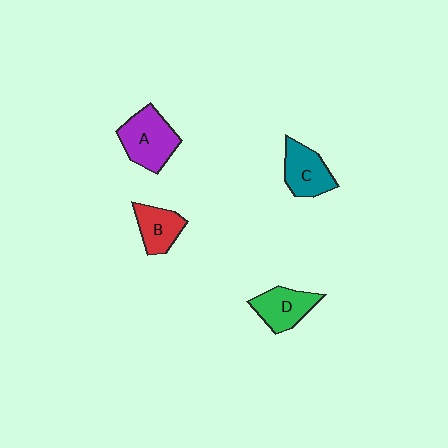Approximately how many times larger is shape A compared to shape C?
Approximately 1.3 times.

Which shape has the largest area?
Shape A (purple).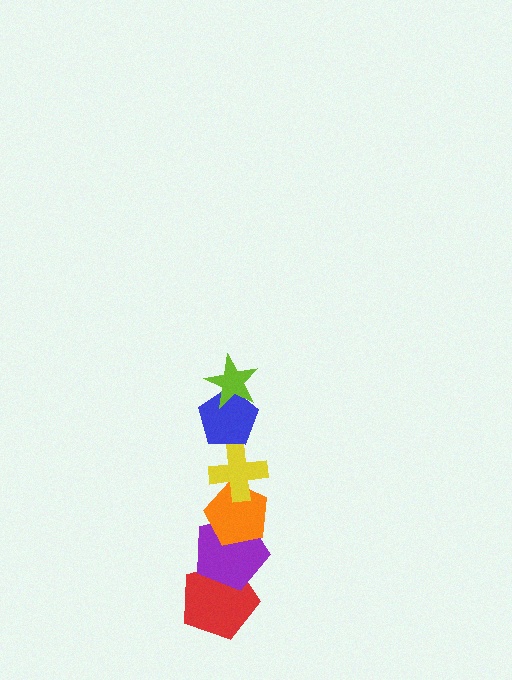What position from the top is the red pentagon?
The red pentagon is 6th from the top.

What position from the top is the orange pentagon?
The orange pentagon is 4th from the top.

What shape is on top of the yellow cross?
The blue pentagon is on top of the yellow cross.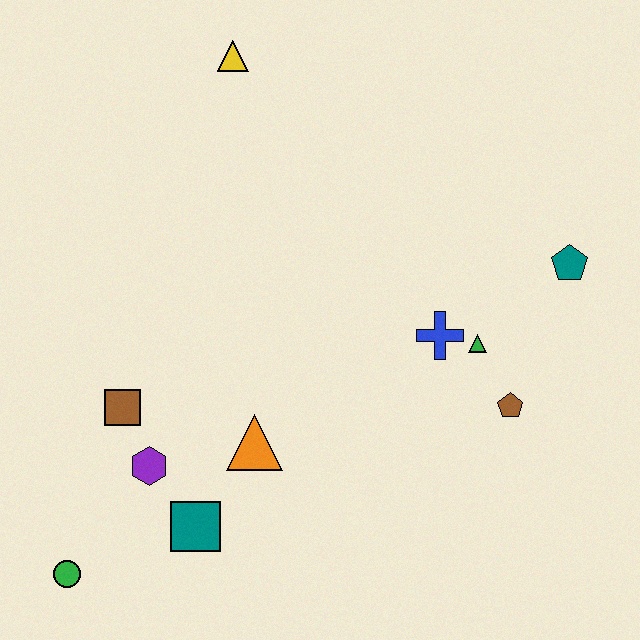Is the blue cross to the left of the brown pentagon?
Yes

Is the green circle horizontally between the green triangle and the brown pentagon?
No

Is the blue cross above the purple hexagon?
Yes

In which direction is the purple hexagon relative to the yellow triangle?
The purple hexagon is below the yellow triangle.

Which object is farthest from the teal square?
The yellow triangle is farthest from the teal square.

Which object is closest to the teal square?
The purple hexagon is closest to the teal square.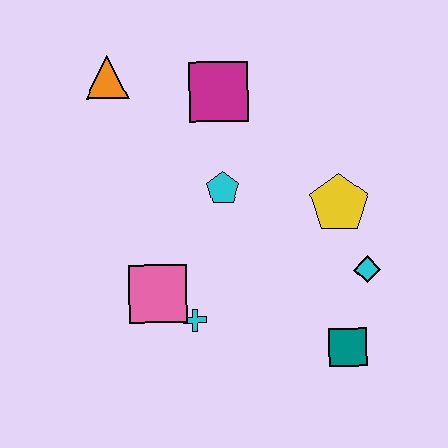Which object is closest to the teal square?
The cyan diamond is closest to the teal square.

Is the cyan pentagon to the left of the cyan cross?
No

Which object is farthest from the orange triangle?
The teal square is farthest from the orange triangle.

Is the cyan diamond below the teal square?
No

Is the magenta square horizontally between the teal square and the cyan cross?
Yes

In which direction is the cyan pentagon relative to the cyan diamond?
The cyan pentagon is to the left of the cyan diamond.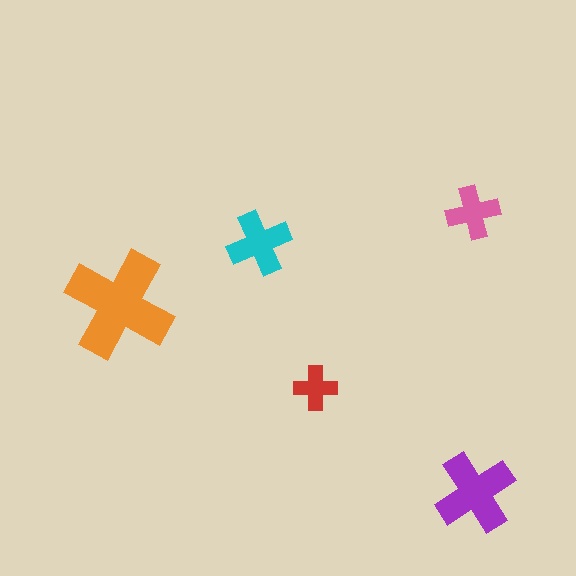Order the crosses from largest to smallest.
the orange one, the purple one, the cyan one, the pink one, the red one.